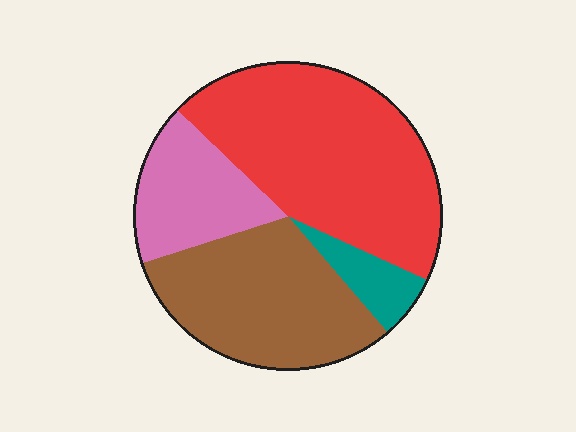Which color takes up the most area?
Red, at roughly 45%.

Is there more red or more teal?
Red.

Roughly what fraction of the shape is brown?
Brown covers about 30% of the shape.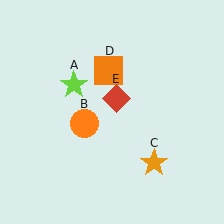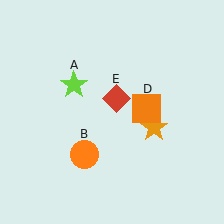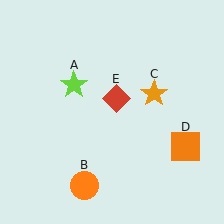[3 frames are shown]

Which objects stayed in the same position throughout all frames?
Lime star (object A) and red diamond (object E) remained stationary.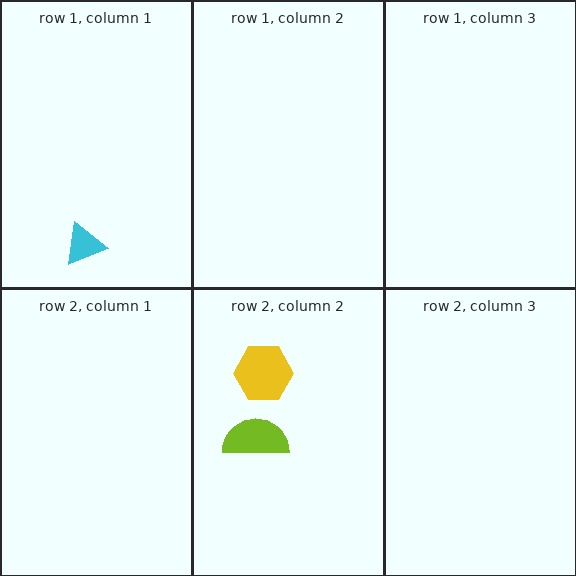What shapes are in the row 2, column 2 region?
The yellow hexagon, the lime semicircle.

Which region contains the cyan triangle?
The row 1, column 1 region.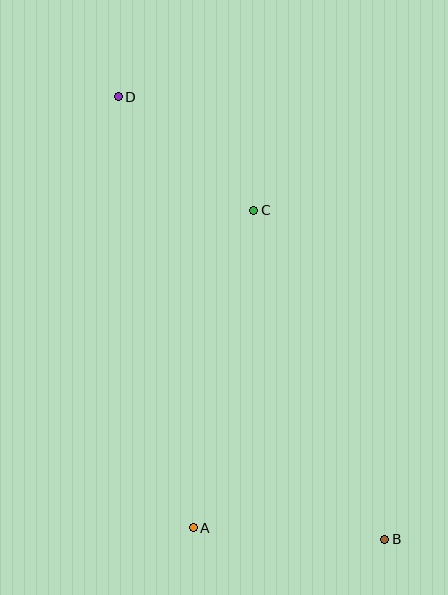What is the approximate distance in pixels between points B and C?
The distance between B and C is approximately 354 pixels.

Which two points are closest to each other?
Points C and D are closest to each other.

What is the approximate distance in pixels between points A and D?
The distance between A and D is approximately 438 pixels.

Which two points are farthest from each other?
Points B and D are farthest from each other.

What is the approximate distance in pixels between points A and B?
The distance between A and B is approximately 192 pixels.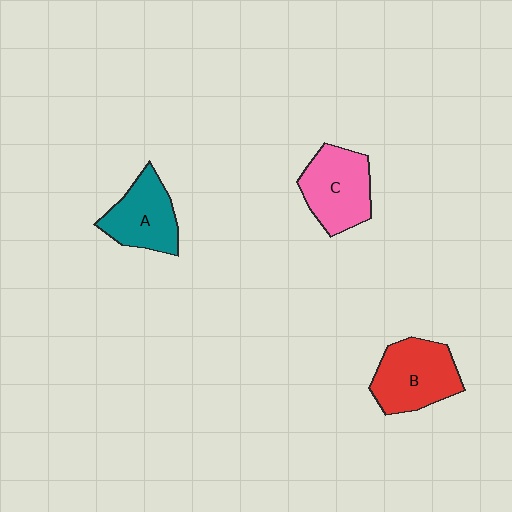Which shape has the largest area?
Shape B (red).